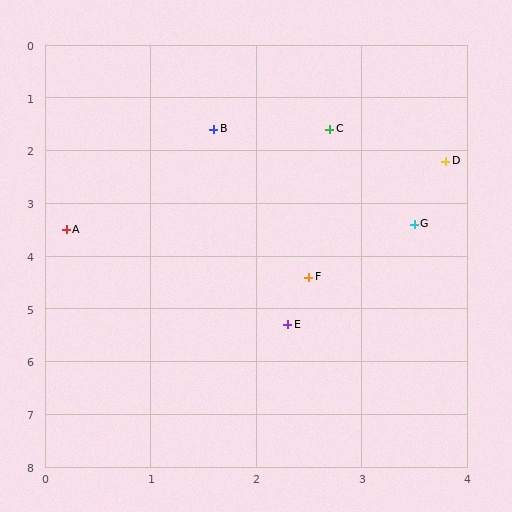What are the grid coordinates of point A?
Point A is at approximately (0.2, 3.5).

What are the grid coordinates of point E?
Point E is at approximately (2.3, 5.3).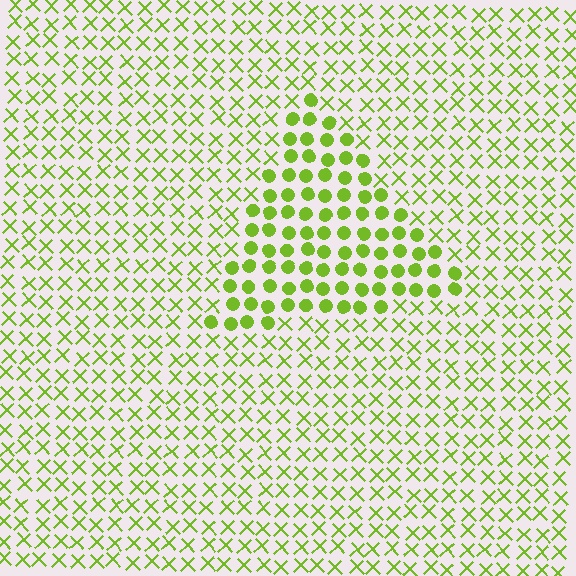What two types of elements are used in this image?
The image uses circles inside the triangle region and X marks outside it.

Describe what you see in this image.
The image is filled with small lime elements arranged in a uniform grid. A triangle-shaped region contains circles, while the surrounding area contains X marks. The boundary is defined purely by the change in element shape.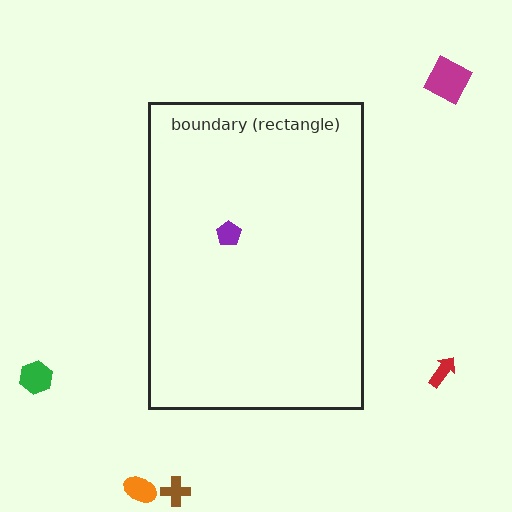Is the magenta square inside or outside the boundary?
Outside.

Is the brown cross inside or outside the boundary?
Outside.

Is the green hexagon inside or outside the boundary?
Outside.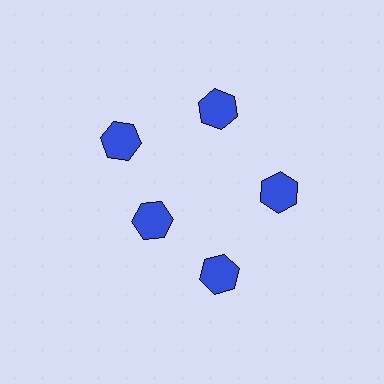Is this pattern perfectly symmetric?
No. The 5 blue hexagons are arranged in a ring, but one element near the 8 o'clock position is pulled inward toward the center, breaking the 5-fold rotational symmetry.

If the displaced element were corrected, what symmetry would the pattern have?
It would have 5-fold rotational symmetry — the pattern would map onto itself every 72 degrees.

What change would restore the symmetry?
The symmetry would be restored by moving it outward, back onto the ring so that all 5 hexagons sit at equal angles and equal distance from the center.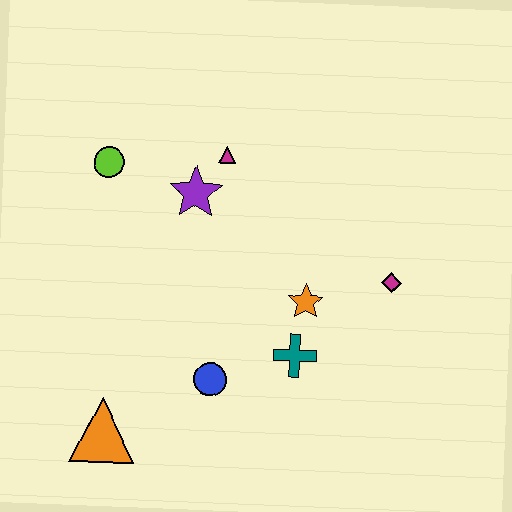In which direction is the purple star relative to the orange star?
The purple star is to the left of the orange star.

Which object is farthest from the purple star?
The orange triangle is farthest from the purple star.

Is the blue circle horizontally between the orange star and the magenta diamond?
No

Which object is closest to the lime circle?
The purple star is closest to the lime circle.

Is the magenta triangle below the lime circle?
No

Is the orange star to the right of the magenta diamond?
No